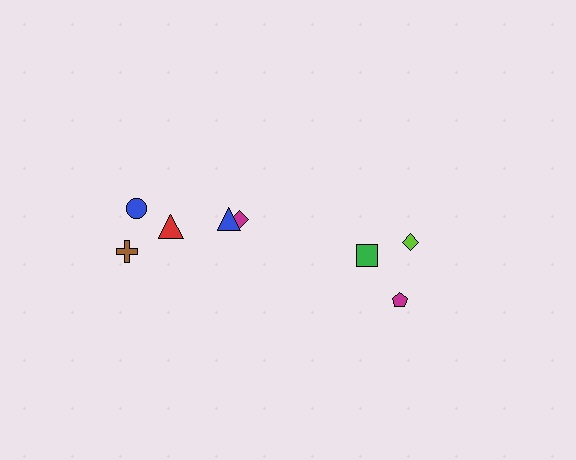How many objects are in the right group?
There are 3 objects.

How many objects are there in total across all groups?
There are 8 objects.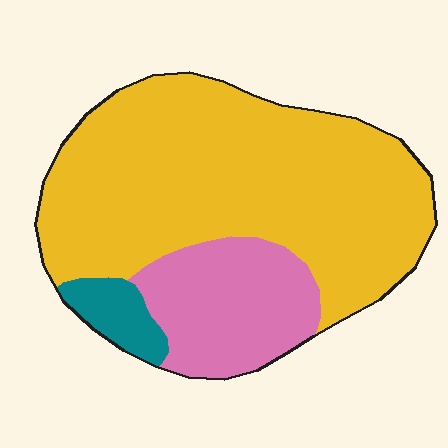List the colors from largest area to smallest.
From largest to smallest: yellow, pink, teal.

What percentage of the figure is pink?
Pink covers about 20% of the figure.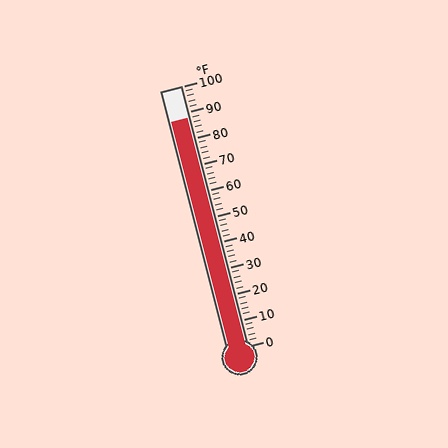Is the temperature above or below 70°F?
The temperature is above 70°F.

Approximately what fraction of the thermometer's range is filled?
The thermometer is filled to approximately 90% of its range.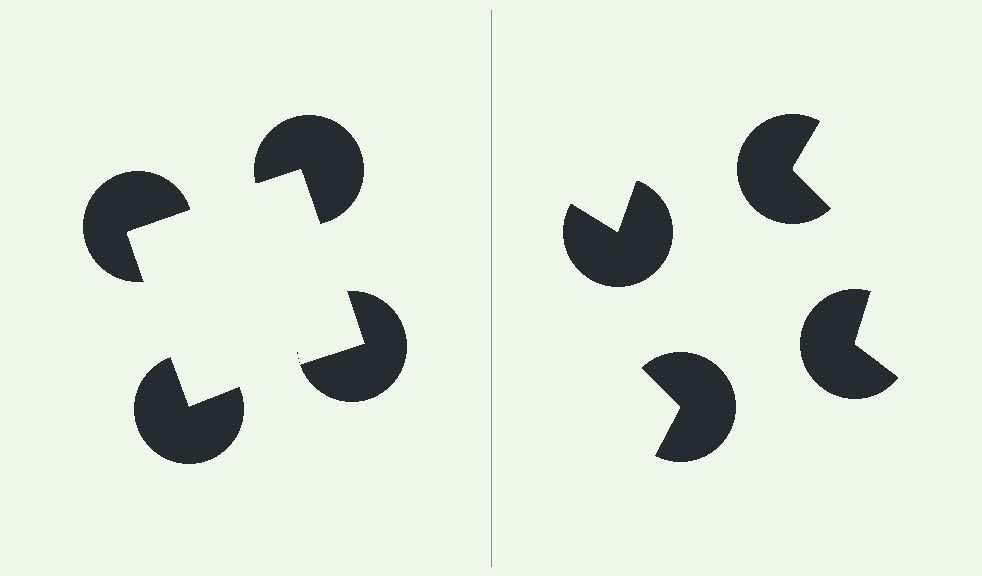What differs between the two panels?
The pac-man discs are positioned identically on both sides; only the wedge orientations differ. On the left they align to a square; on the right they are misaligned.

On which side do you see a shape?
An illusory square appears on the left side. On the right side the wedge cuts are rotated, so no coherent shape forms.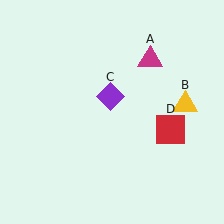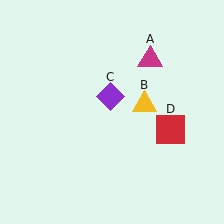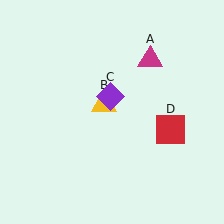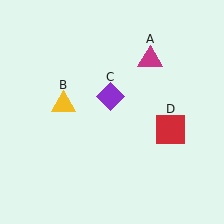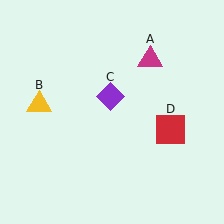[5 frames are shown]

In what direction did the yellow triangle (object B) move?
The yellow triangle (object B) moved left.